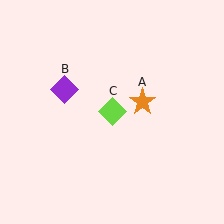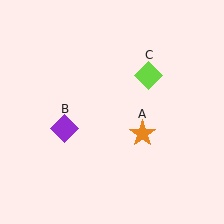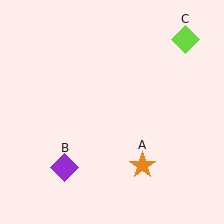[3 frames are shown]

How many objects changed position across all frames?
3 objects changed position: orange star (object A), purple diamond (object B), lime diamond (object C).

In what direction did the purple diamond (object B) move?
The purple diamond (object B) moved down.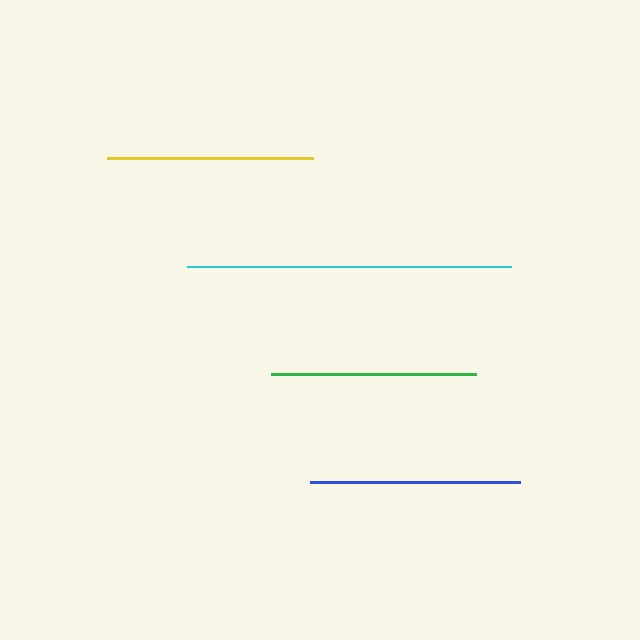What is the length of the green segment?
The green segment is approximately 205 pixels long.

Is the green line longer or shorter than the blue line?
The blue line is longer than the green line.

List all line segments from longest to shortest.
From longest to shortest: cyan, blue, yellow, green.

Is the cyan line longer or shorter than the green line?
The cyan line is longer than the green line.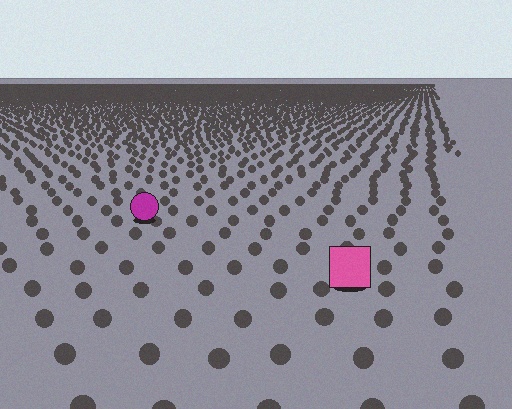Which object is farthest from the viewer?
The magenta circle is farthest from the viewer. It appears smaller and the ground texture around it is denser.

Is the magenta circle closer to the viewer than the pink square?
No. The pink square is closer — you can tell from the texture gradient: the ground texture is coarser near it.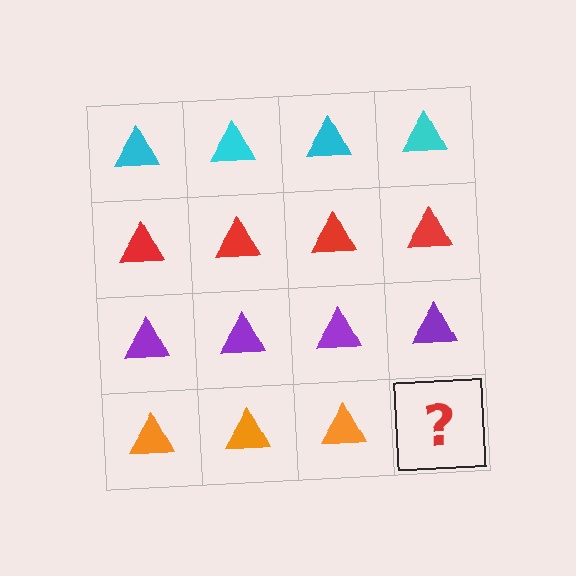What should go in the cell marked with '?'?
The missing cell should contain an orange triangle.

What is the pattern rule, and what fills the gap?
The rule is that each row has a consistent color. The gap should be filled with an orange triangle.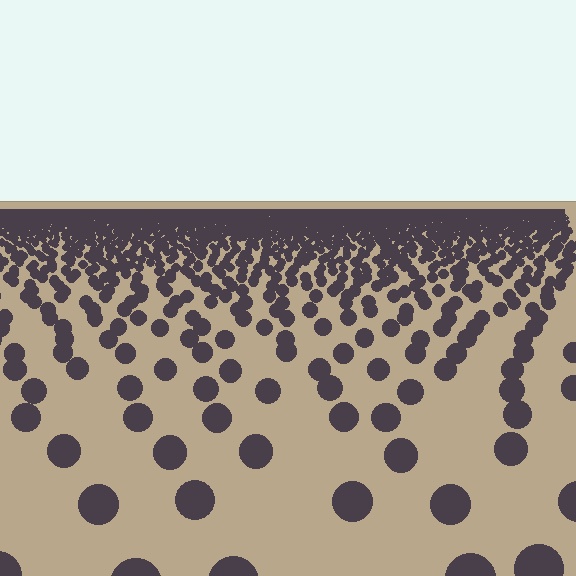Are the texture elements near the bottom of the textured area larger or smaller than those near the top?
Larger. Near the bottom, elements are closer to the viewer and appear at a bigger on-screen size.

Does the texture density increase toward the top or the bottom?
Density increases toward the top.